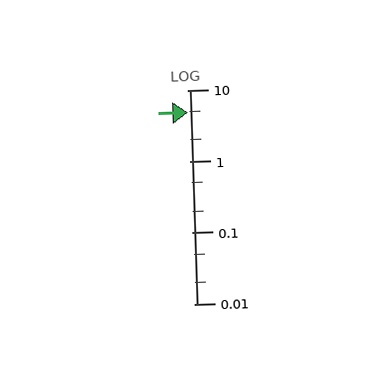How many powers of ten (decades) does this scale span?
The scale spans 3 decades, from 0.01 to 10.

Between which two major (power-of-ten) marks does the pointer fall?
The pointer is between 1 and 10.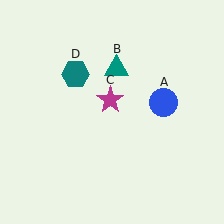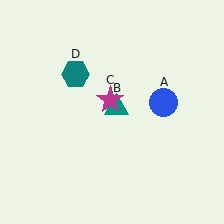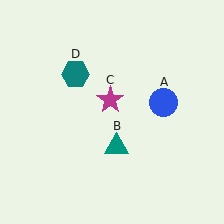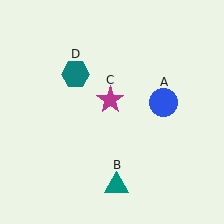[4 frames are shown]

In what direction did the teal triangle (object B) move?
The teal triangle (object B) moved down.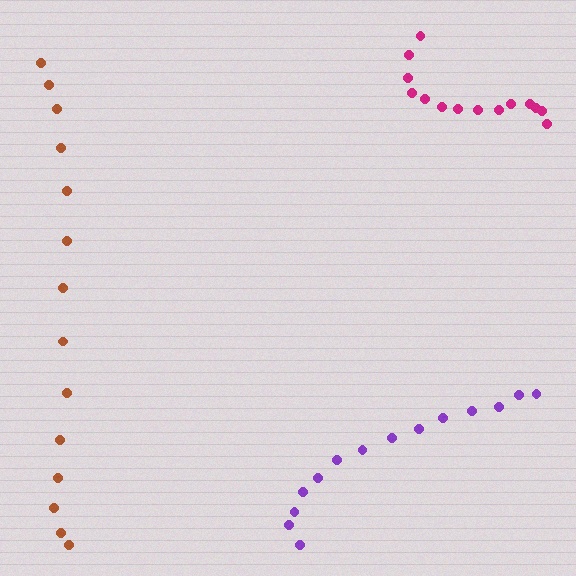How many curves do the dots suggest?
There are 3 distinct paths.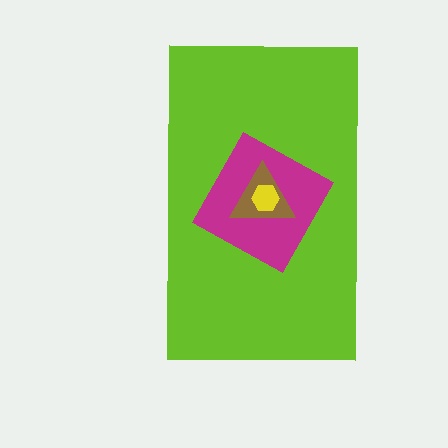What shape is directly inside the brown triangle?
The yellow hexagon.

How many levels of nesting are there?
4.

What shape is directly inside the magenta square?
The brown triangle.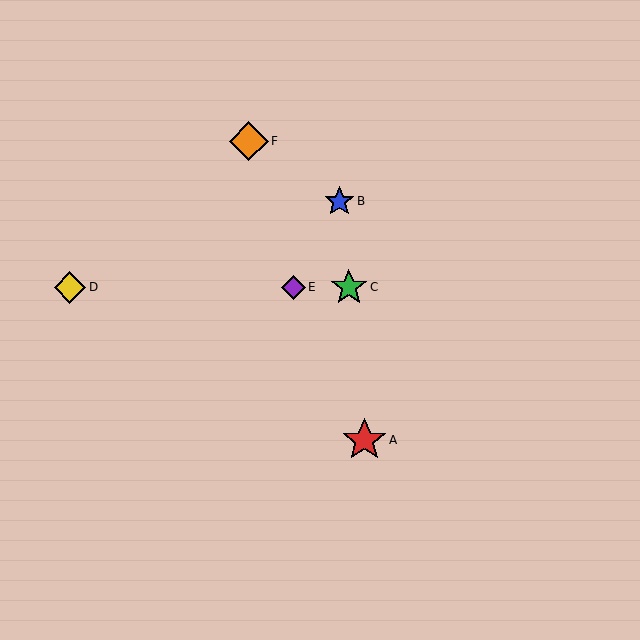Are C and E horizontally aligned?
Yes, both are at y≈287.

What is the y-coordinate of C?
Object C is at y≈287.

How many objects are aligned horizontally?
3 objects (C, D, E) are aligned horizontally.